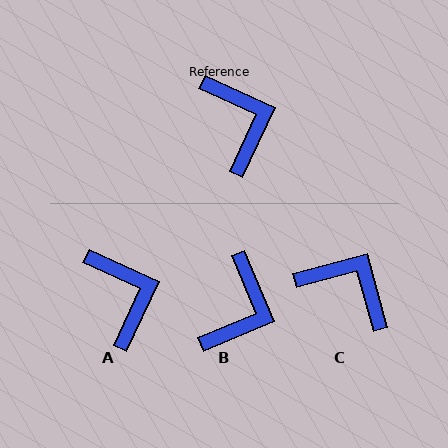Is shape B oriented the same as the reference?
No, it is off by about 43 degrees.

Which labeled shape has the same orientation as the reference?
A.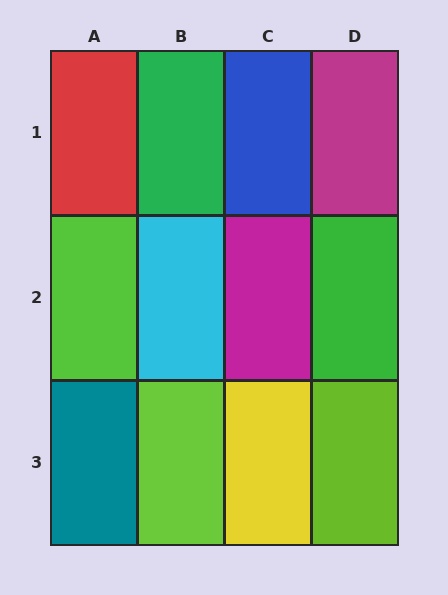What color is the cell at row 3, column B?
Lime.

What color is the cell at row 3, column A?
Teal.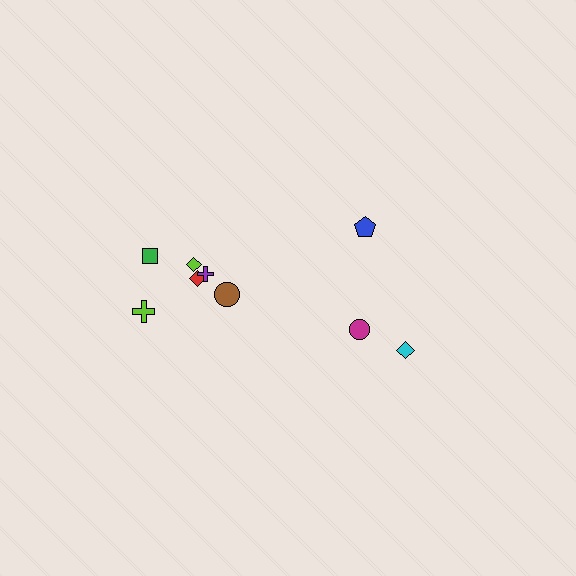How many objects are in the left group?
There are 6 objects.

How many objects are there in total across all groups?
There are 9 objects.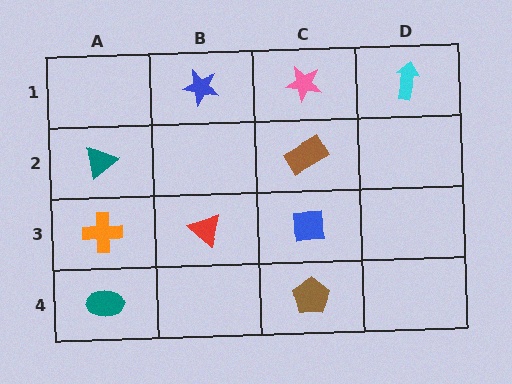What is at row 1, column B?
A blue star.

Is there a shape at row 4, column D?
No, that cell is empty.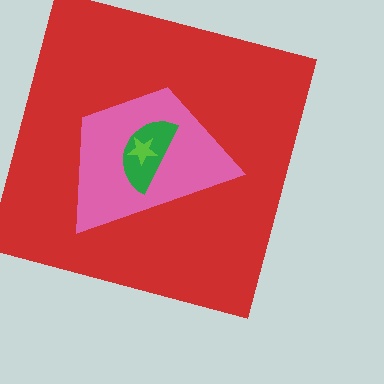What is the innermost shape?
The lime star.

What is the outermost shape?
The red square.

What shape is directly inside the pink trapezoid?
The green semicircle.